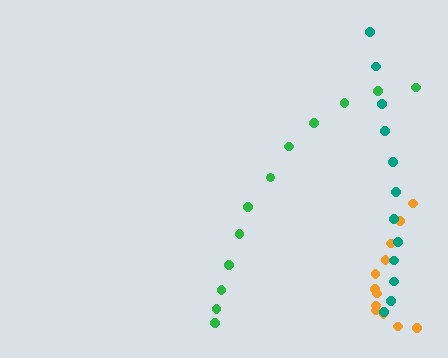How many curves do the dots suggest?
There are 3 distinct paths.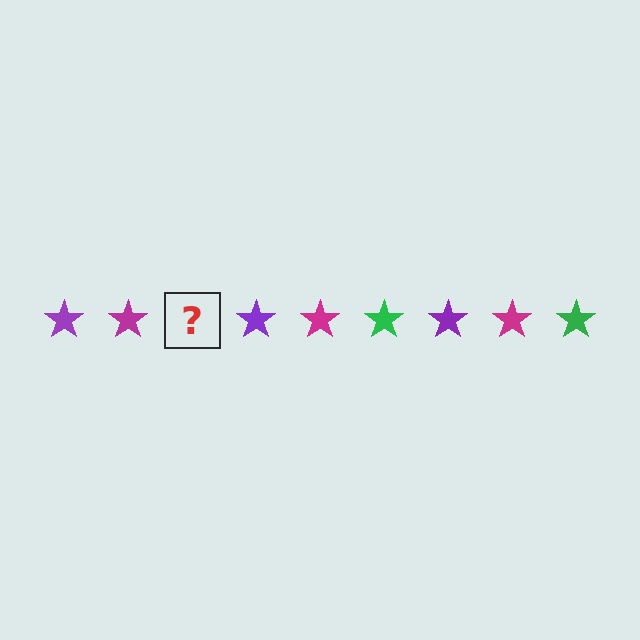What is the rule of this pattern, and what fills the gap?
The rule is that the pattern cycles through purple, magenta, green stars. The gap should be filled with a green star.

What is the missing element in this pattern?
The missing element is a green star.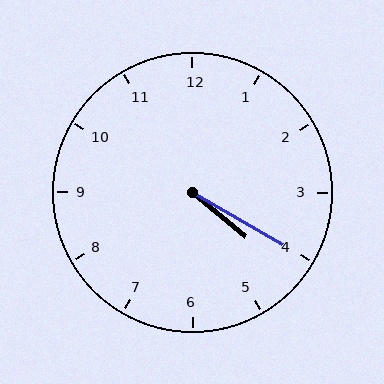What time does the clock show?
4:20.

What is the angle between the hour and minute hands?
Approximately 10 degrees.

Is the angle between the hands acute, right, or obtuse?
It is acute.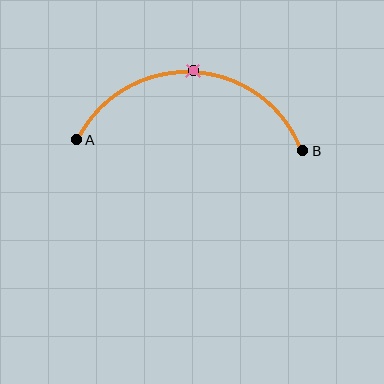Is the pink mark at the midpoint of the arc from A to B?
Yes. The pink mark lies on the arc at equal arc-length from both A and B — it is the arc midpoint.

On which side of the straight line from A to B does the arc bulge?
The arc bulges above the straight line connecting A and B.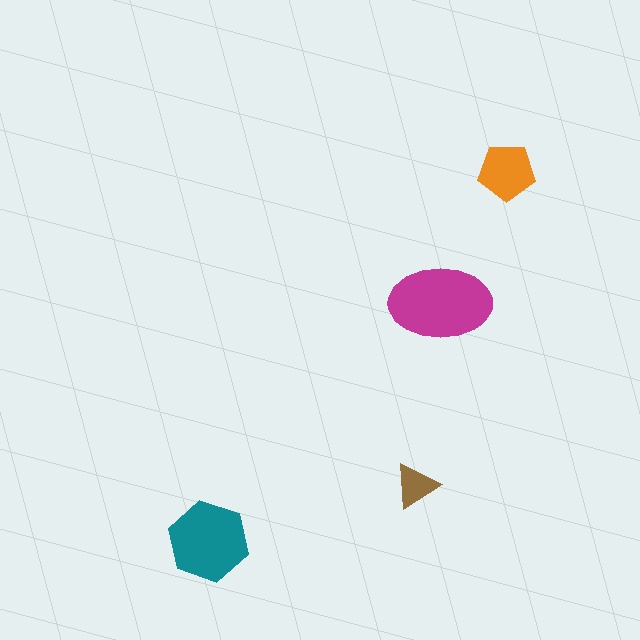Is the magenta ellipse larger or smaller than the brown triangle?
Larger.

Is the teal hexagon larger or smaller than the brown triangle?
Larger.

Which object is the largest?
The magenta ellipse.